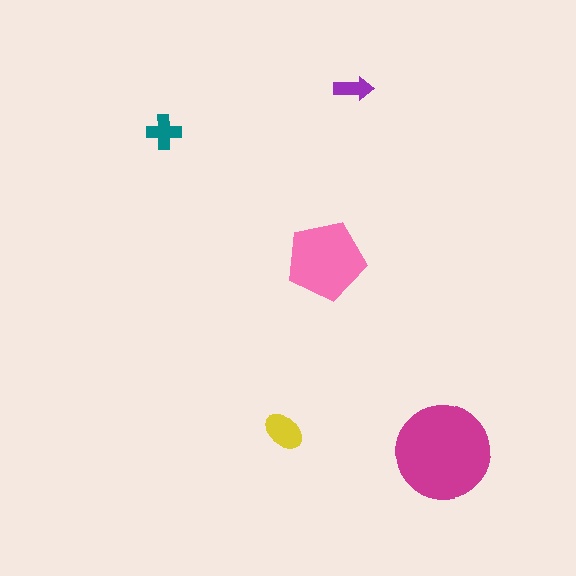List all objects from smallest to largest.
The purple arrow, the teal cross, the yellow ellipse, the pink pentagon, the magenta circle.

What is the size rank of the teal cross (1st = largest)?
4th.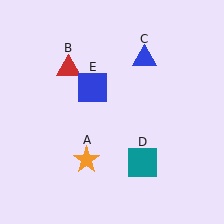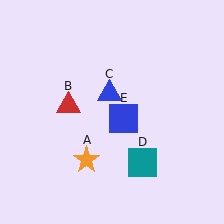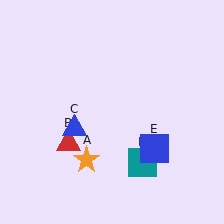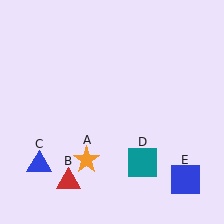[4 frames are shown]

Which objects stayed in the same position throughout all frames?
Orange star (object A) and teal square (object D) remained stationary.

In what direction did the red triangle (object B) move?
The red triangle (object B) moved down.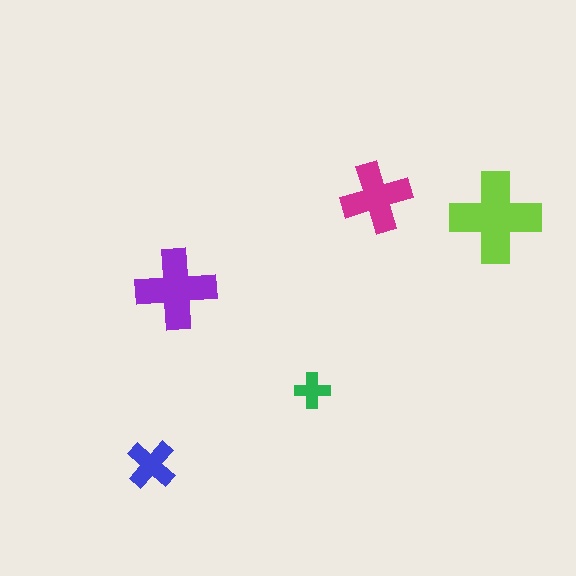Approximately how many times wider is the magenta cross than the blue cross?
About 1.5 times wider.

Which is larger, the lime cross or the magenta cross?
The lime one.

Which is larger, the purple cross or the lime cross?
The lime one.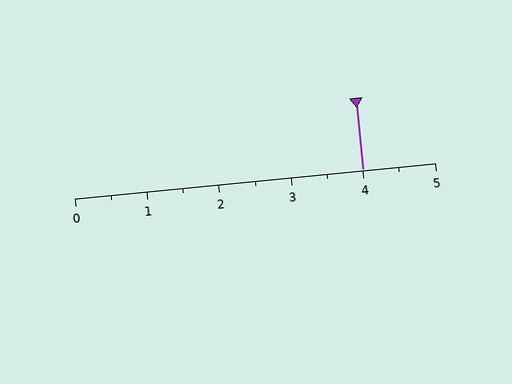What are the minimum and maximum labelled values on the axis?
The axis runs from 0 to 5.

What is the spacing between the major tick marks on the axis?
The major ticks are spaced 1 apart.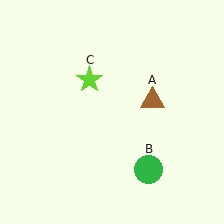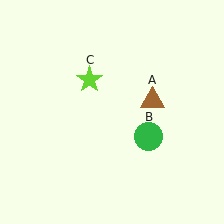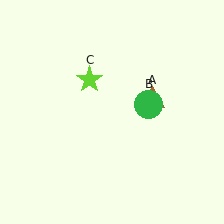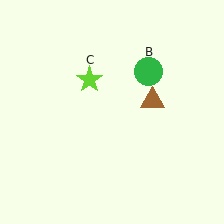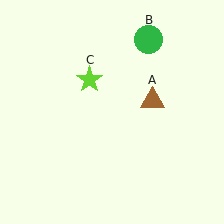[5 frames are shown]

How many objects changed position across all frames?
1 object changed position: green circle (object B).